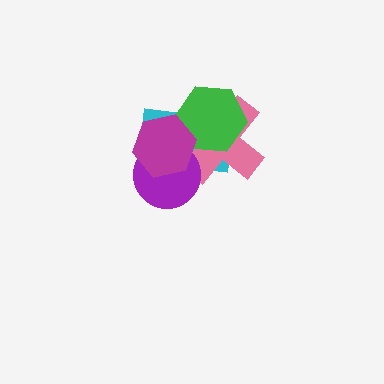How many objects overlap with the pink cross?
4 objects overlap with the pink cross.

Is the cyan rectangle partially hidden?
Yes, it is partially covered by another shape.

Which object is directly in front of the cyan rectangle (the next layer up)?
The pink cross is directly in front of the cyan rectangle.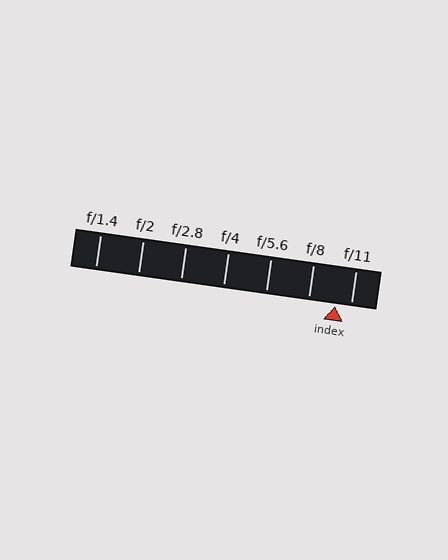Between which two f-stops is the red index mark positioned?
The index mark is between f/8 and f/11.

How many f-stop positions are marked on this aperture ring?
There are 7 f-stop positions marked.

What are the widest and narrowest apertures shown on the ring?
The widest aperture shown is f/1.4 and the narrowest is f/11.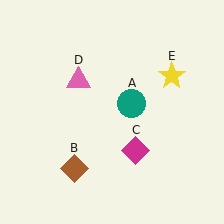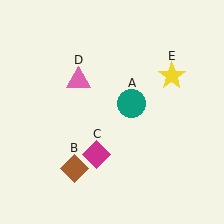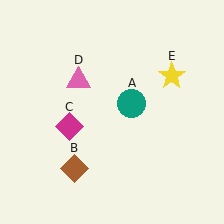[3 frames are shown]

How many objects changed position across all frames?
1 object changed position: magenta diamond (object C).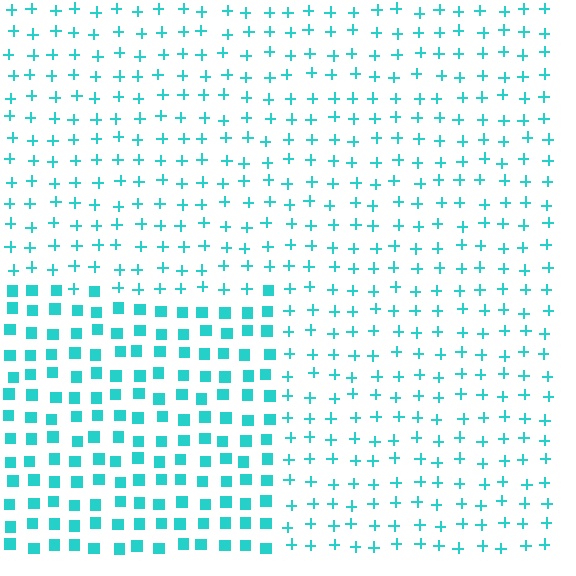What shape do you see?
I see a rectangle.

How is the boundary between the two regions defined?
The boundary is defined by a change in element shape: squares inside vs. plus signs outside. All elements share the same color and spacing.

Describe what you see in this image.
The image is filled with small cyan elements arranged in a uniform grid. A rectangle-shaped region contains squares, while the surrounding area contains plus signs. The boundary is defined purely by the change in element shape.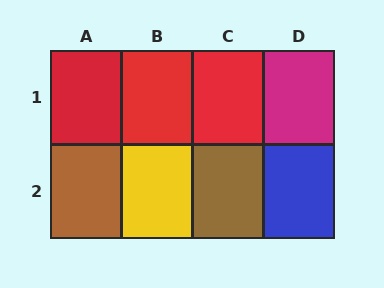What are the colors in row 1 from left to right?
Red, red, red, magenta.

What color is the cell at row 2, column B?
Yellow.